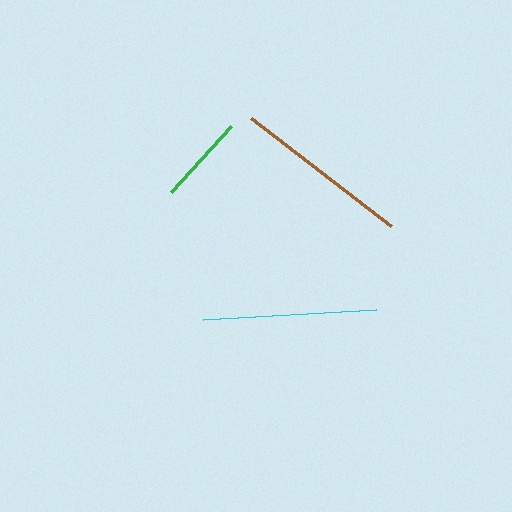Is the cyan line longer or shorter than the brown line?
The brown line is longer than the cyan line.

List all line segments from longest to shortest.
From longest to shortest: brown, cyan, green.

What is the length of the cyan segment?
The cyan segment is approximately 173 pixels long.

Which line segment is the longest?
The brown line is the longest at approximately 177 pixels.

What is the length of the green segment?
The green segment is approximately 89 pixels long.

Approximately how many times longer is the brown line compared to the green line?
The brown line is approximately 2.0 times the length of the green line.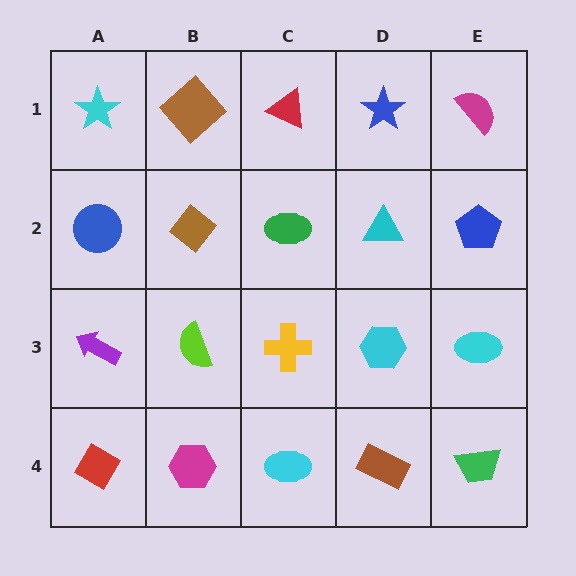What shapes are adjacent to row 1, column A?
A blue circle (row 2, column A), a brown diamond (row 1, column B).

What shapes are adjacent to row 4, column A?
A purple arrow (row 3, column A), a magenta hexagon (row 4, column B).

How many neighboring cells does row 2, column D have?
4.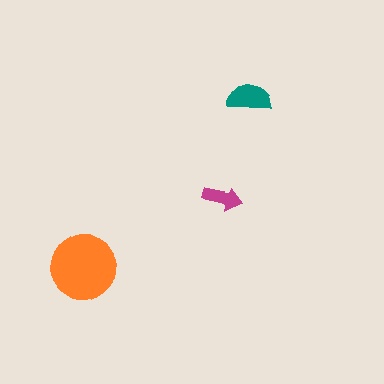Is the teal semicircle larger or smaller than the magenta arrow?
Larger.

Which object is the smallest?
The magenta arrow.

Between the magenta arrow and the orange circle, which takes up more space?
The orange circle.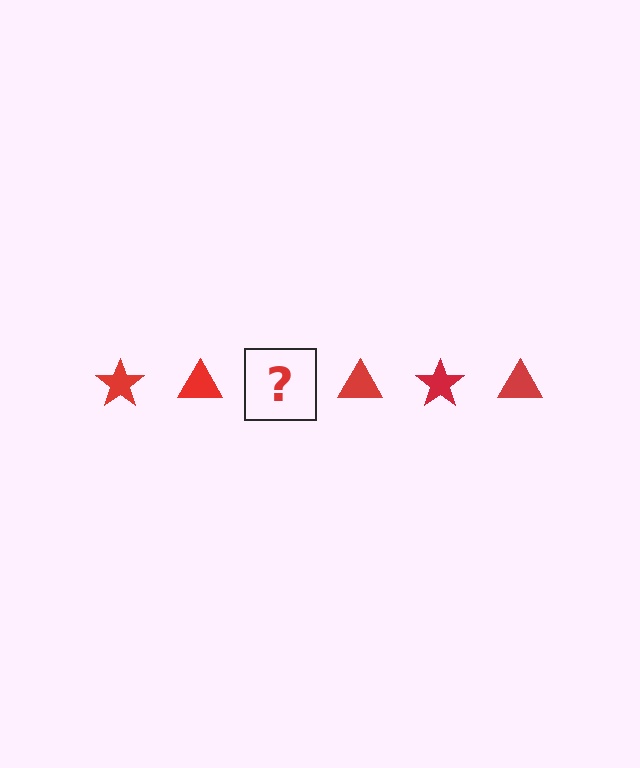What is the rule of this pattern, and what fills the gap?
The rule is that the pattern cycles through star, triangle shapes in red. The gap should be filled with a red star.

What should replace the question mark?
The question mark should be replaced with a red star.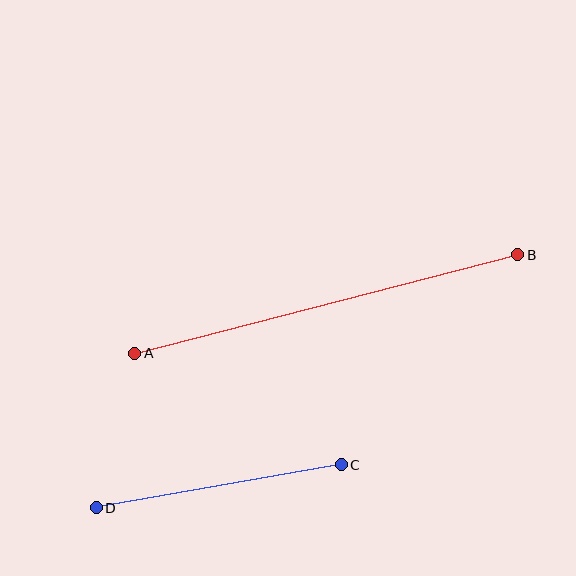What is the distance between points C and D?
The distance is approximately 248 pixels.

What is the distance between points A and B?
The distance is approximately 396 pixels.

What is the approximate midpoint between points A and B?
The midpoint is at approximately (326, 304) pixels.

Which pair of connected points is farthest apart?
Points A and B are farthest apart.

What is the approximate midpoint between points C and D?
The midpoint is at approximately (219, 486) pixels.